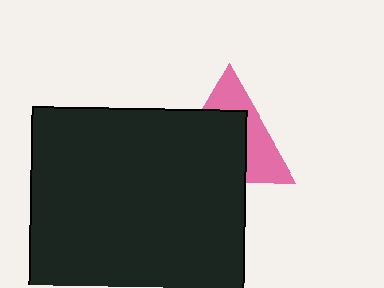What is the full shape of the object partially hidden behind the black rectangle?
The partially hidden object is a pink triangle.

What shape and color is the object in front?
The object in front is a black rectangle.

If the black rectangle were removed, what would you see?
You would see the complete pink triangle.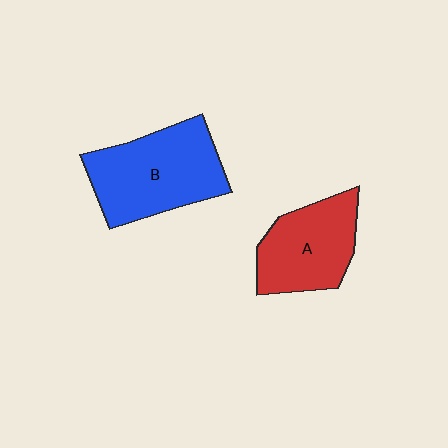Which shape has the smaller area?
Shape A (red).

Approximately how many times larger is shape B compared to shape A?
Approximately 1.3 times.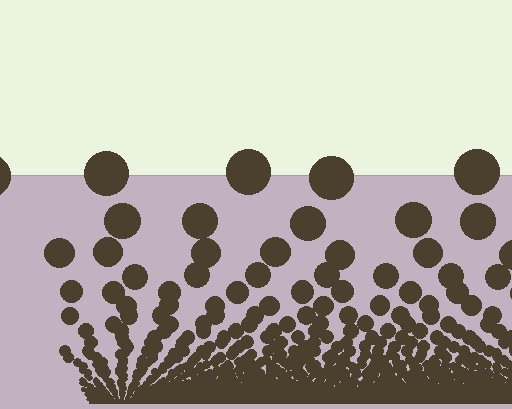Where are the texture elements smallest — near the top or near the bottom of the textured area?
Near the bottom.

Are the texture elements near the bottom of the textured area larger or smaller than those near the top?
Smaller. The gradient is inverted — elements near the bottom are smaller and denser.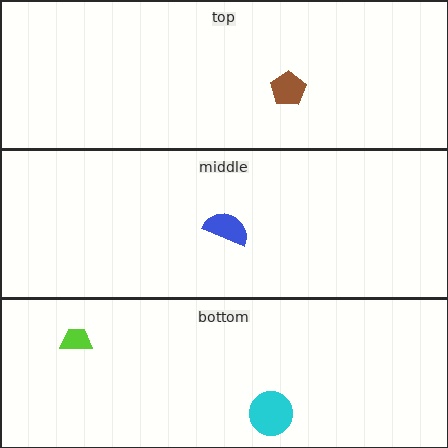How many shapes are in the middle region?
1.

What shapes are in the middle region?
The blue semicircle.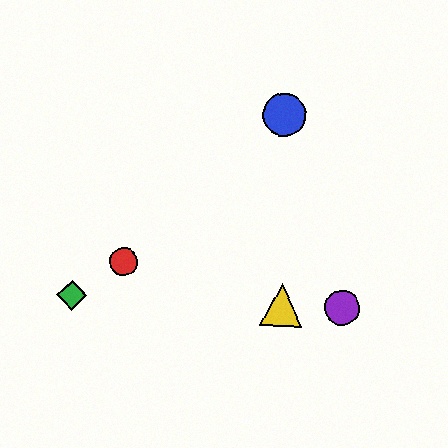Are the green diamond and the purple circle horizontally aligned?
Yes, both are at y≈295.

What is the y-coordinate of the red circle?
The red circle is at y≈262.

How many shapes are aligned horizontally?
3 shapes (the green diamond, the yellow triangle, the purple circle) are aligned horizontally.